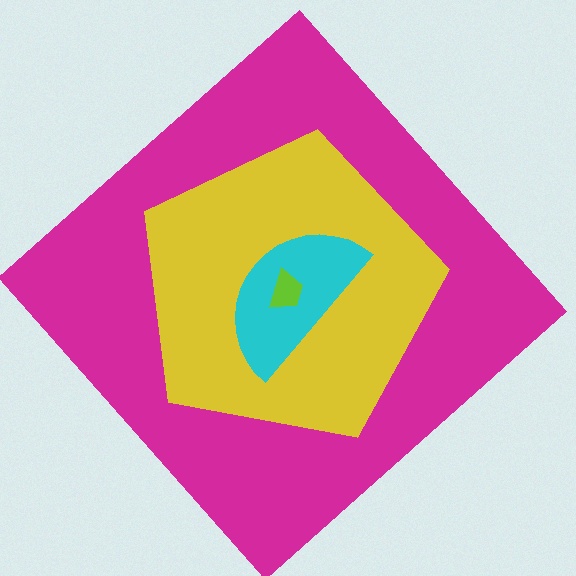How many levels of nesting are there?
4.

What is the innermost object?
The lime trapezoid.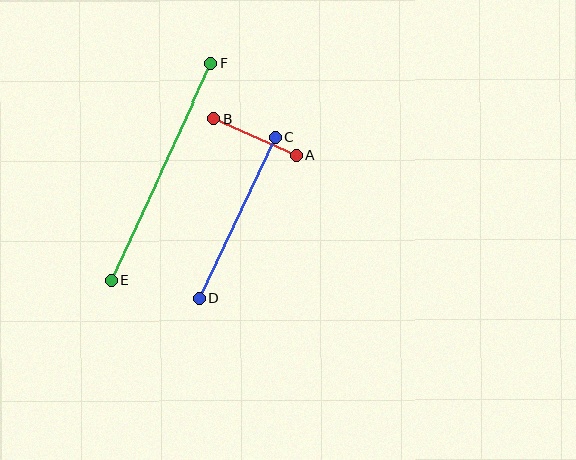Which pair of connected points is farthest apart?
Points E and F are farthest apart.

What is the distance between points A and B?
The distance is approximately 90 pixels.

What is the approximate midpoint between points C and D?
The midpoint is at approximately (237, 218) pixels.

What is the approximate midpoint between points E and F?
The midpoint is at approximately (161, 172) pixels.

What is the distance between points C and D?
The distance is approximately 178 pixels.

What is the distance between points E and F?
The distance is approximately 238 pixels.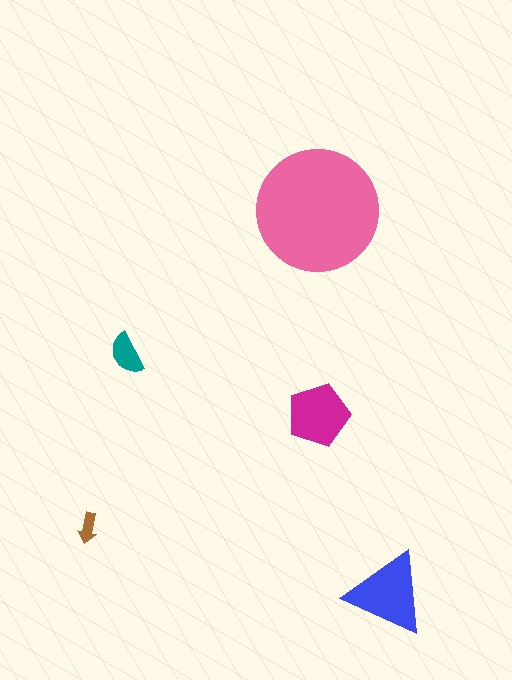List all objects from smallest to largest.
The brown arrow, the teal semicircle, the magenta pentagon, the blue triangle, the pink circle.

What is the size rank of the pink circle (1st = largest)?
1st.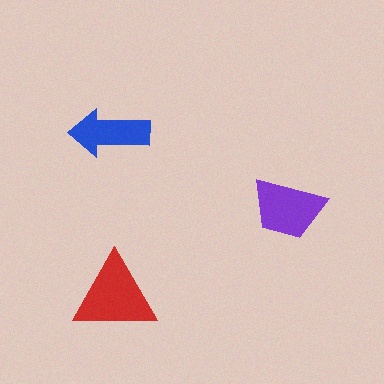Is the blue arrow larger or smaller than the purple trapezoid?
Smaller.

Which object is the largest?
The red triangle.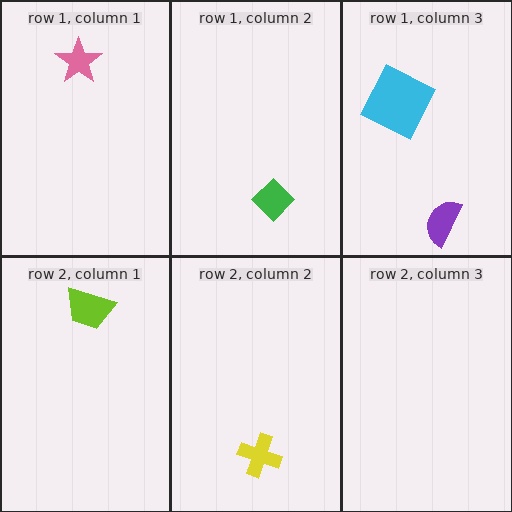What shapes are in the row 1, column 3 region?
The purple semicircle, the cyan square.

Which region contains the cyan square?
The row 1, column 3 region.